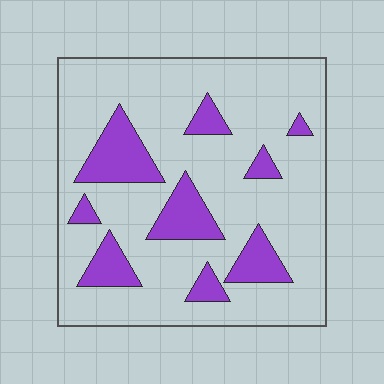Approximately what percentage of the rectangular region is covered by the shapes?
Approximately 20%.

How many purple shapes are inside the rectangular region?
9.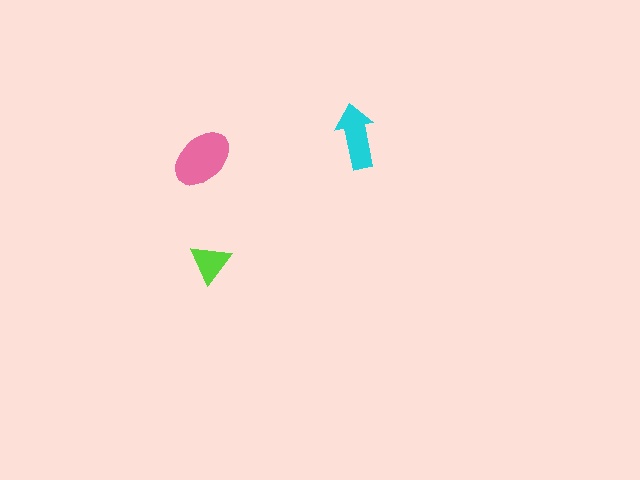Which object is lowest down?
The lime triangle is bottommost.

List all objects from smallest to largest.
The lime triangle, the cyan arrow, the pink ellipse.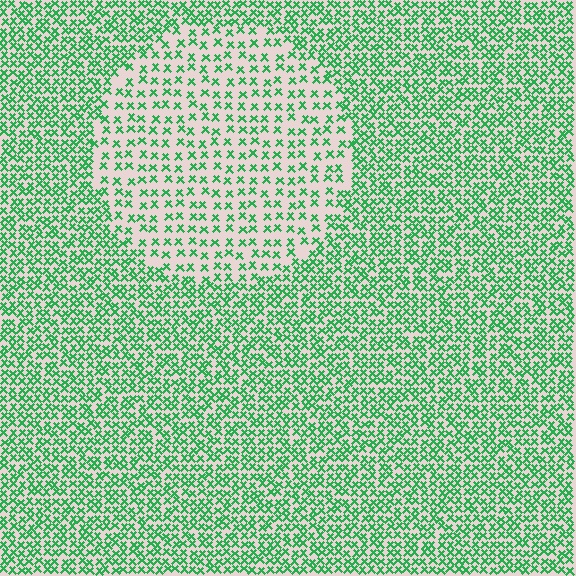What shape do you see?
I see a circle.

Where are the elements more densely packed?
The elements are more densely packed outside the circle boundary.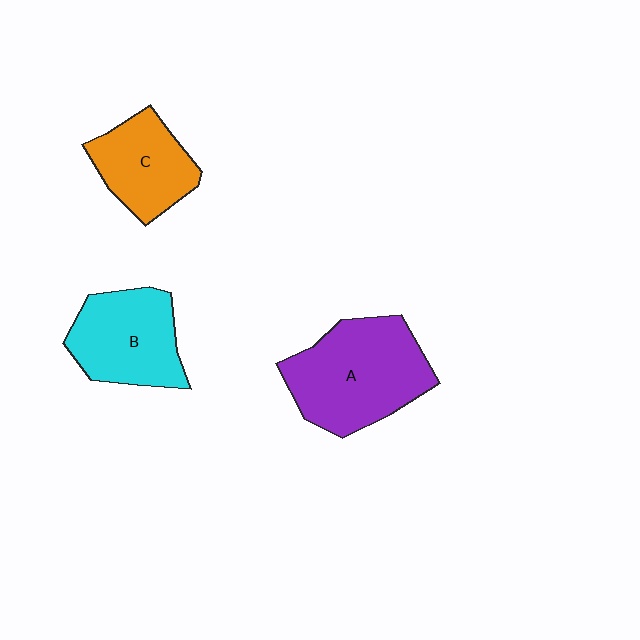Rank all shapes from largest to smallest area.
From largest to smallest: A (purple), B (cyan), C (orange).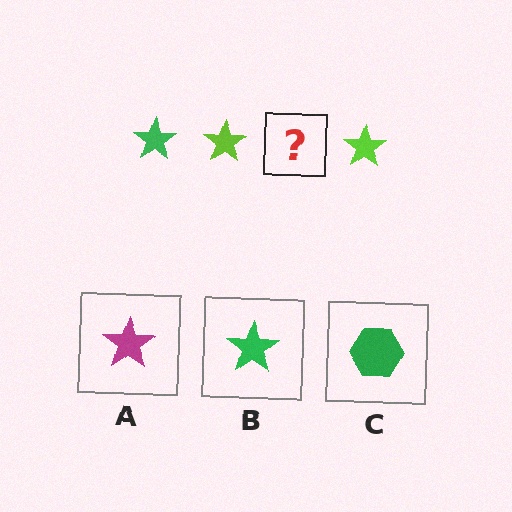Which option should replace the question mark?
Option B.